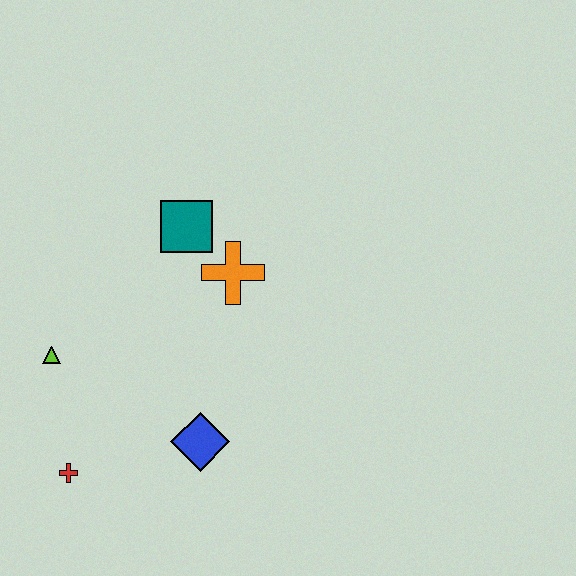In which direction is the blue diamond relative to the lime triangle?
The blue diamond is to the right of the lime triangle.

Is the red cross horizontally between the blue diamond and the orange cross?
No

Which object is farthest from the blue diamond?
The teal square is farthest from the blue diamond.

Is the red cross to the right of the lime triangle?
Yes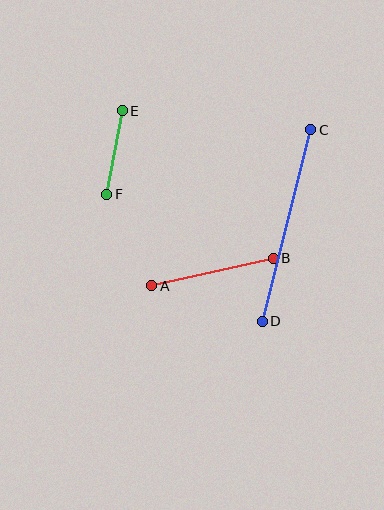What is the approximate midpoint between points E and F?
The midpoint is at approximately (114, 153) pixels.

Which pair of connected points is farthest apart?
Points C and D are farthest apart.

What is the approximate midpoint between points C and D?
The midpoint is at approximately (286, 225) pixels.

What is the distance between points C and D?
The distance is approximately 198 pixels.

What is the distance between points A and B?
The distance is approximately 124 pixels.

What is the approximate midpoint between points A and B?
The midpoint is at approximately (212, 272) pixels.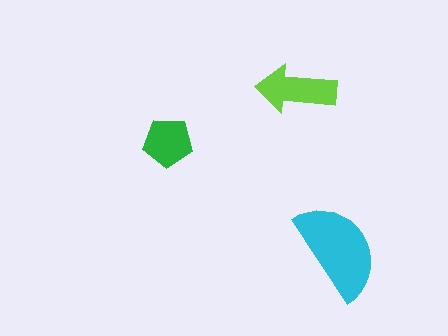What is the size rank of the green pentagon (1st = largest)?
3rd.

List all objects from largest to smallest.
The cyan semicircle, the lime arrow, the green pentagon.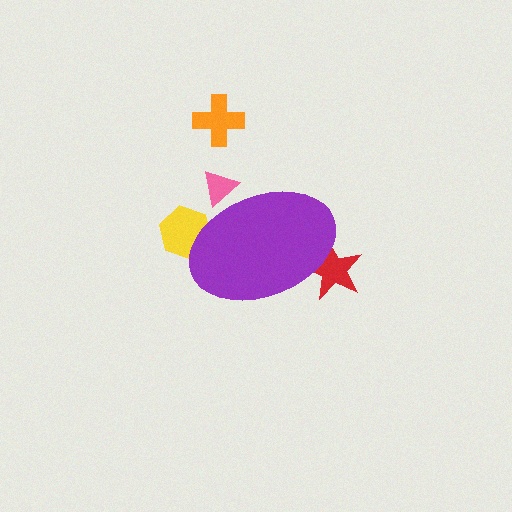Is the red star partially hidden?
Yes, the red star is partially hidden behind the purple ellipse.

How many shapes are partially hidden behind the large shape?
3 shapes are partially hidden.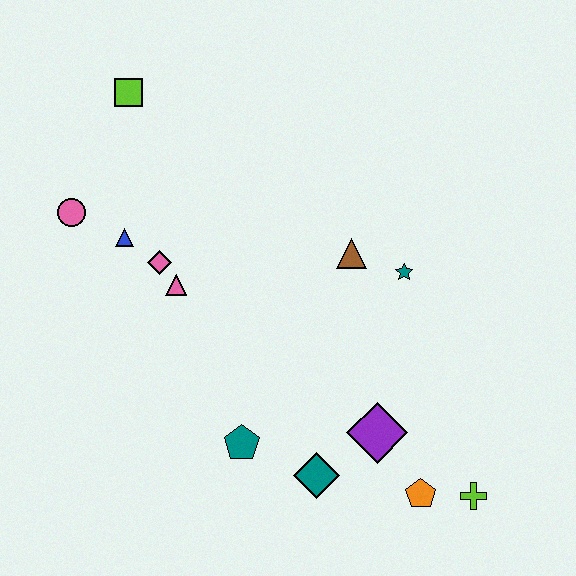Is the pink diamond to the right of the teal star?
No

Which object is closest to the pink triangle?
The pink diamond is closest to the pink triangle.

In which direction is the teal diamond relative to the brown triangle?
The teal diamond is below the brown triangle.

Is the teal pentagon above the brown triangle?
No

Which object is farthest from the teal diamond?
The lime square is farthest from the teal diamond.